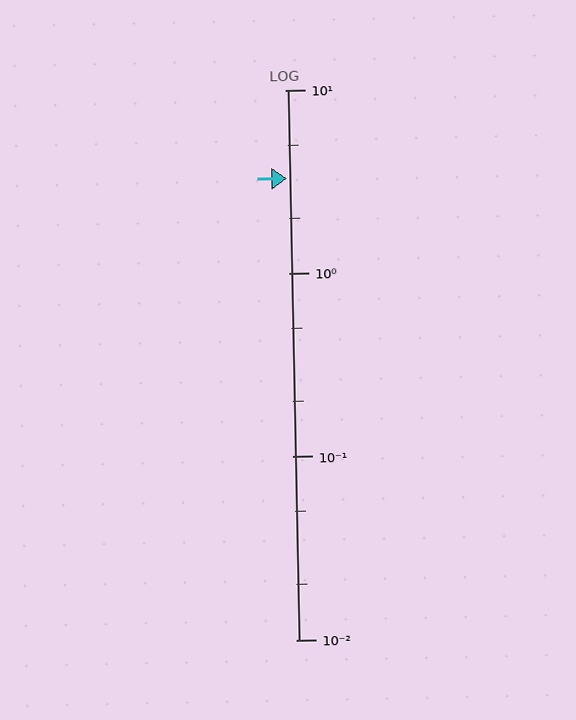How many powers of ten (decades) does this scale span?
The scale spans 3 decades, from 0.01 to 10.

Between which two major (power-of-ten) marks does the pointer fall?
The pointer is between 1 and 10.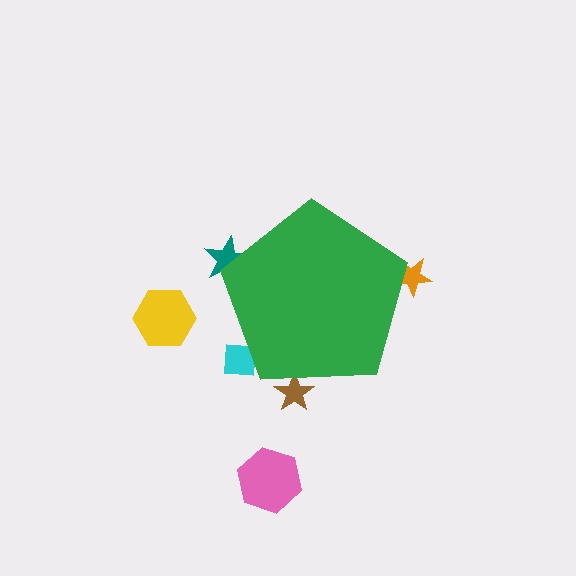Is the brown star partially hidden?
Yes, the brown star is partially hidden behind the green pentagon.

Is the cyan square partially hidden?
Yes, the cyan square is partially hidden behind the green pentagon.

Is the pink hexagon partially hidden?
No, the pink hexagon is fully visible.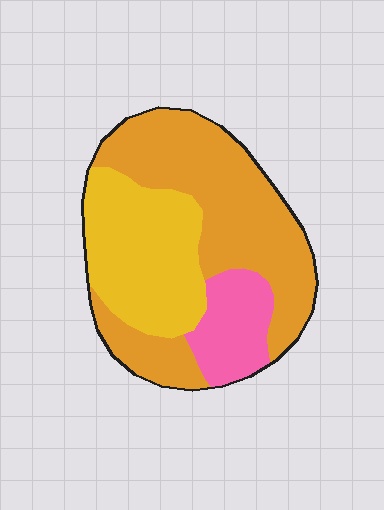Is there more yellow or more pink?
Yellow.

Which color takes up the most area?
Orange, at roughly 55%.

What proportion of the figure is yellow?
Yellow takes up between a sixth and a third of the figure.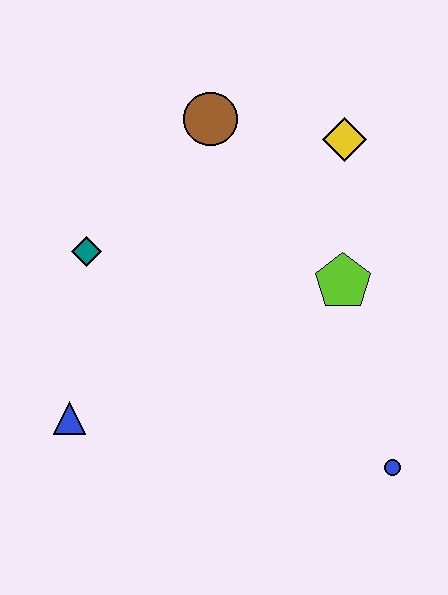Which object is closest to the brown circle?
The yellow diamond is closest to the brown circle.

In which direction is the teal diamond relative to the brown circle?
The teal diamond is below the brown circle.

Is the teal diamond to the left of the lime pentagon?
Yes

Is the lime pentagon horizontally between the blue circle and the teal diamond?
Yes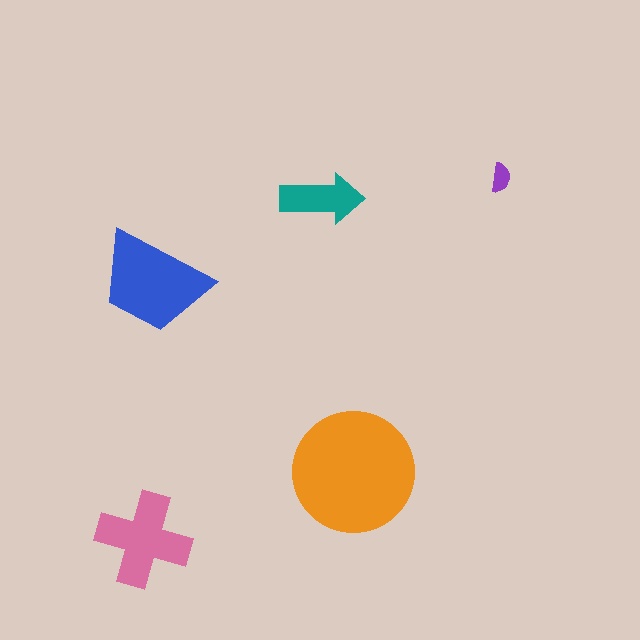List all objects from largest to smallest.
The orange circle, the blue trapezoid, the pink cross, the teal arrow, the purple semicircle.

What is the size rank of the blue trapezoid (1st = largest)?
2nd.